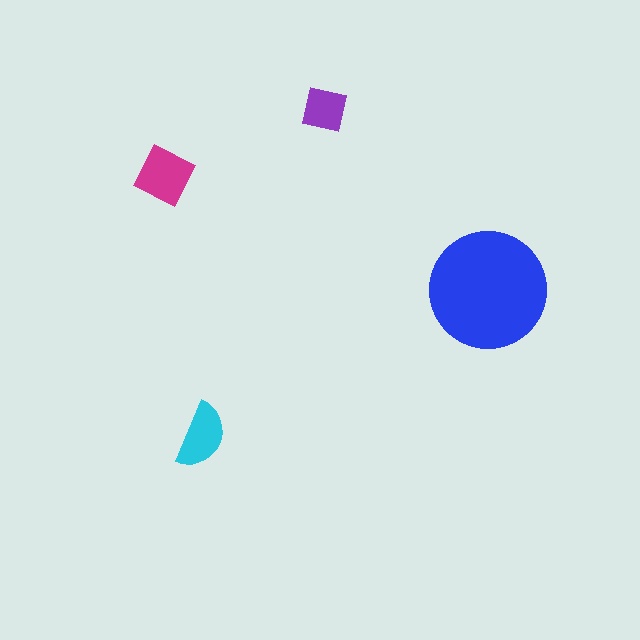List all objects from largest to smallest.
The blue circle, the magenta square, the cyan semicircle, the purple square.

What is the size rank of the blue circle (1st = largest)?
1st.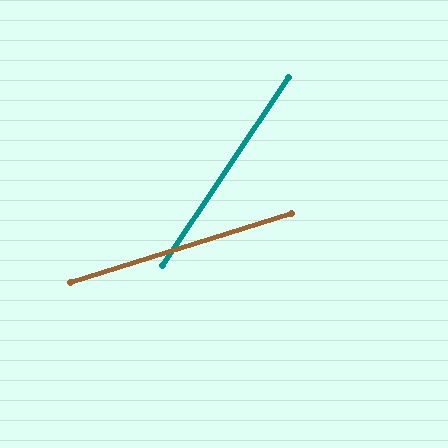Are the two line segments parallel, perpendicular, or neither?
Neither parallel nor perpendicular — they differ by about 39°.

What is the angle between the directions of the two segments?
Approximately 39 degrees.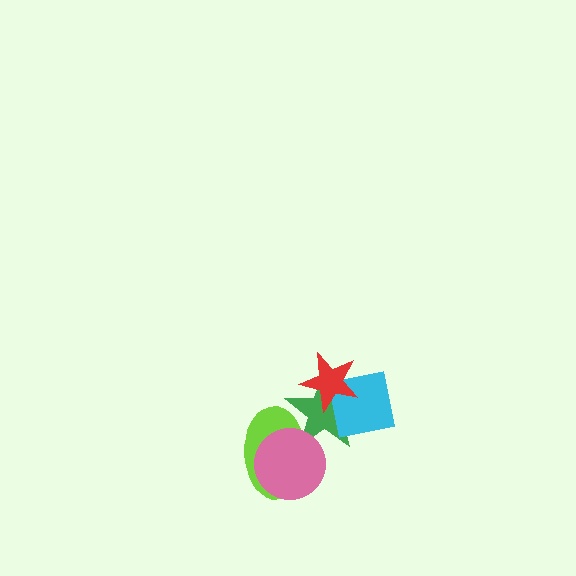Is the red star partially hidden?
No, no other shape covers it.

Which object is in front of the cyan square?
The red star is in front of the cyan square.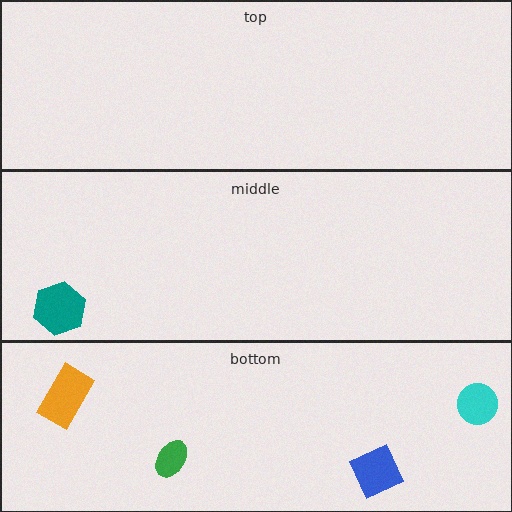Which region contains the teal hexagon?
The middle region.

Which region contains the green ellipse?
The bottom region.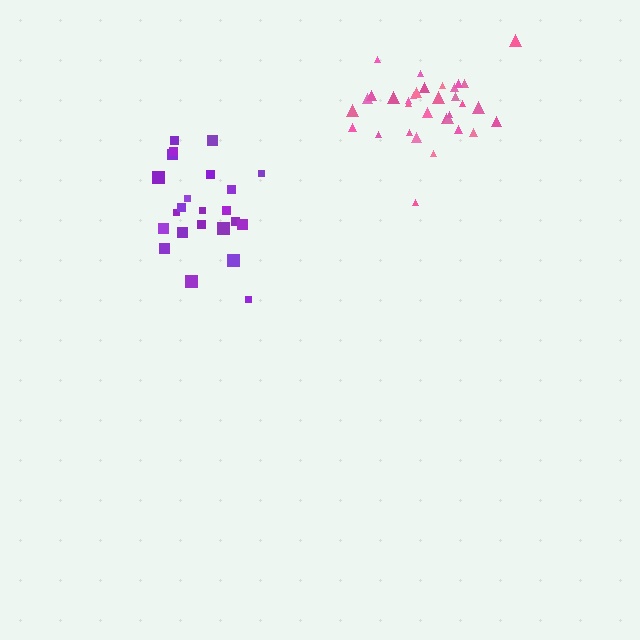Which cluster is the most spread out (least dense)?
Purple.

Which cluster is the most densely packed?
Pink.